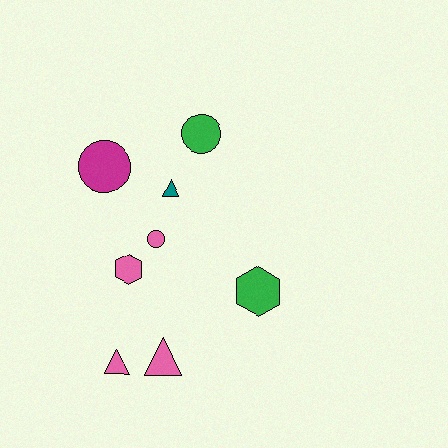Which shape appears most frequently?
Triangle, with 3 objects.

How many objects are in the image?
There are 8 objects.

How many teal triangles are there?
There is 1 teal triangle.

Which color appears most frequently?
Pink, with 4 objects.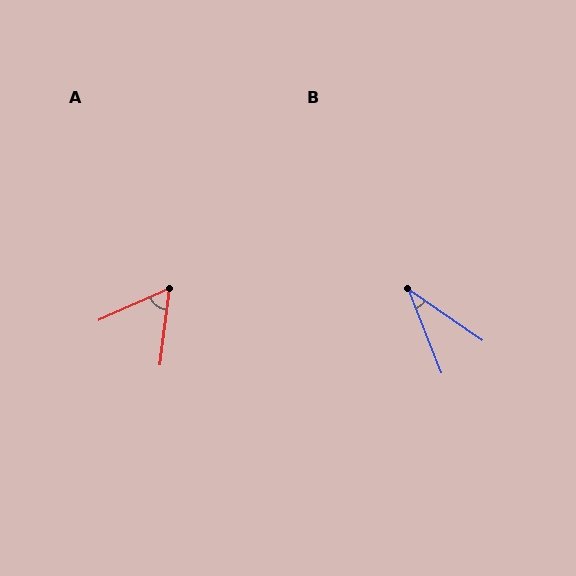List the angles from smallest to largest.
B (34°), A (59°).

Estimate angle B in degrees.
Approximately 34 degrees.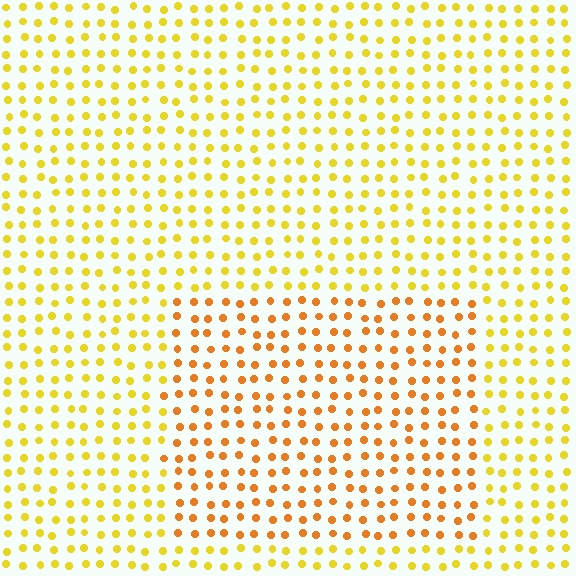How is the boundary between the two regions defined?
The boundary is defined purely by a slight shift in hue (about 28 degrees). Spacing, size, and orientation are identical on both sides.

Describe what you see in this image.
The image is filled with small yellow elements in a uniform arrangement. A rectangle-shaped region is visible where the elements are tinted to a slightly different hue, forming a subtle color boundary.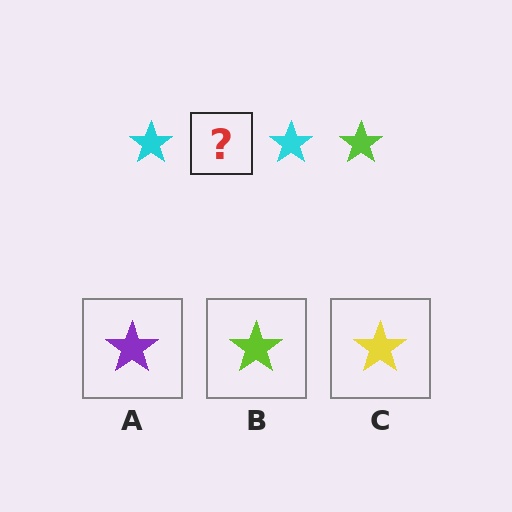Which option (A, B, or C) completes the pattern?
B.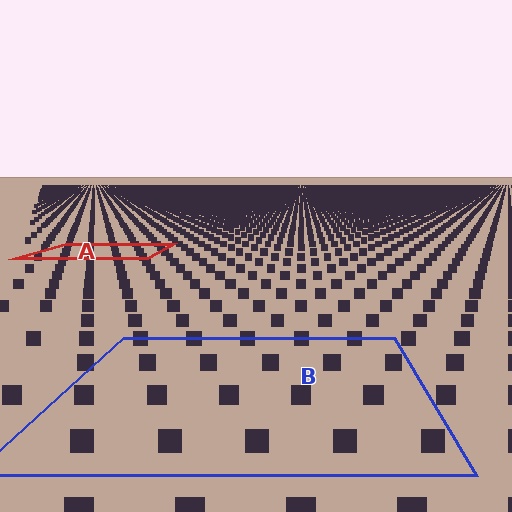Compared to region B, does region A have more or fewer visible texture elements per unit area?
Region A has more texture elements per unit area — they are packed more densely because it is farther away.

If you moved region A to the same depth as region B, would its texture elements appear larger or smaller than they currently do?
They would appear larger. At a closer depth, the same texture elements are projected at a bigger on-screen size.